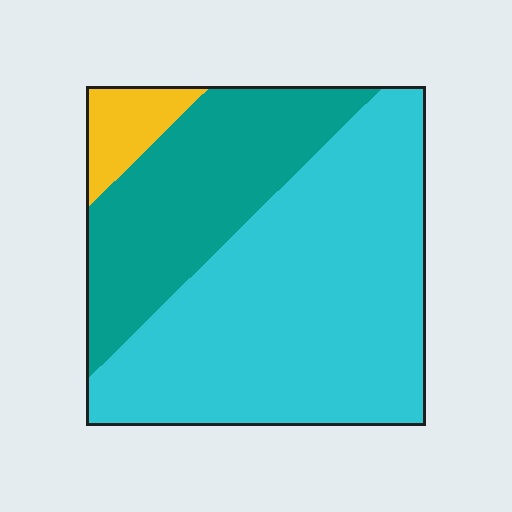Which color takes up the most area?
Cyan, at roughly 60%.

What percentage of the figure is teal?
Teal takes up between a quarter and a half of the figure.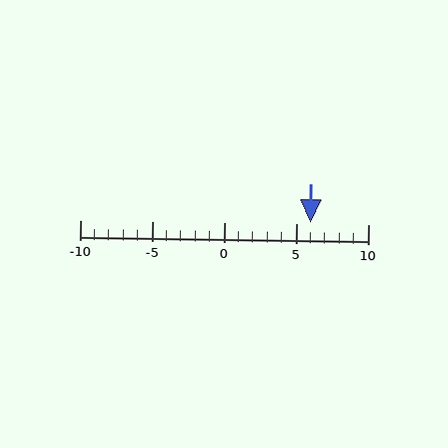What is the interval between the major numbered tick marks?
The major tick marks are spaced 5 units apart.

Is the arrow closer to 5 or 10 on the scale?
The arrow is closer to 5.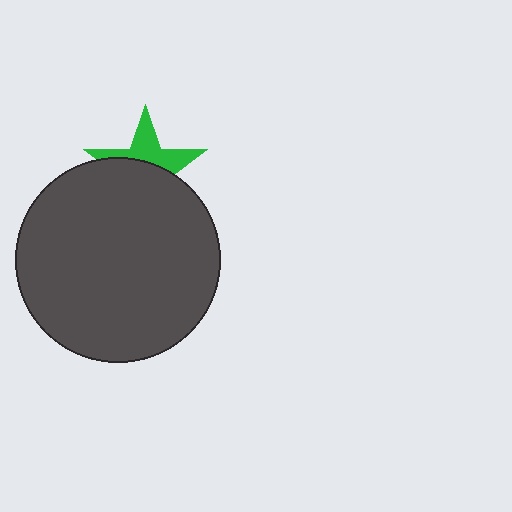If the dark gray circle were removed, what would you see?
You would see the complete green star.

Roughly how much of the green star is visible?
A small part of it is visible (roughly 42%).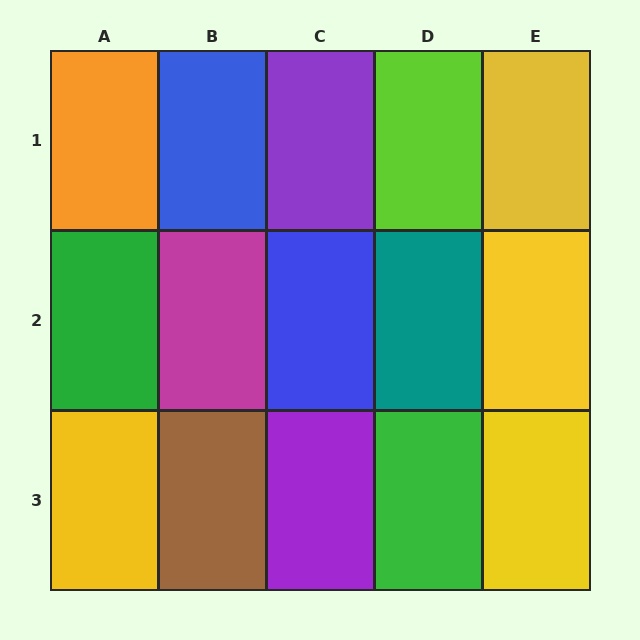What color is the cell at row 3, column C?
Purple.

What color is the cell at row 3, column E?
Yellow.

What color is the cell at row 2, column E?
Yellow.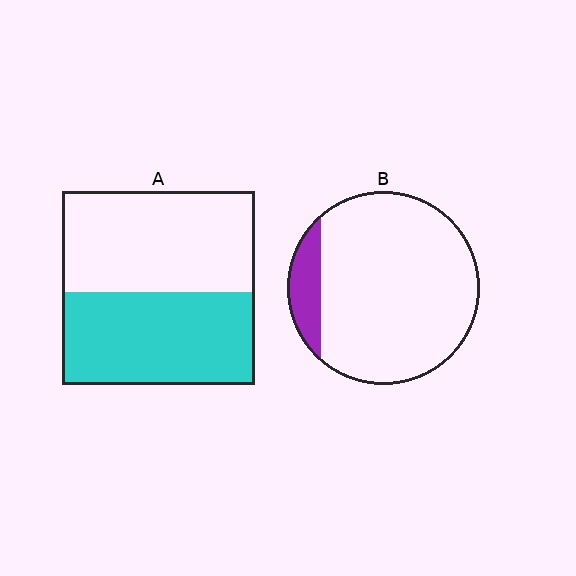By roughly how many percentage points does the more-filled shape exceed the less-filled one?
By roughly 35 percentage points (A over B).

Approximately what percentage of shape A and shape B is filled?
A is approximately 50% and B is approximately 10%.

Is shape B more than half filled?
No.